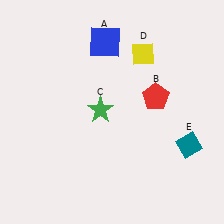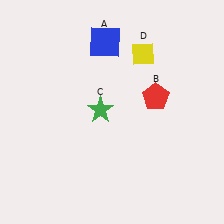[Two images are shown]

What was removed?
The teal diamond (E) was removed in Image 2.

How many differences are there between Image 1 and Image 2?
There is 1 difference between the two images.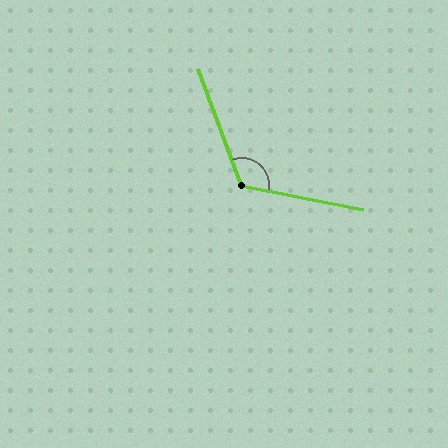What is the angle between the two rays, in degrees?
Approximately 121 degrees.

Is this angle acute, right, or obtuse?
It is obtuse.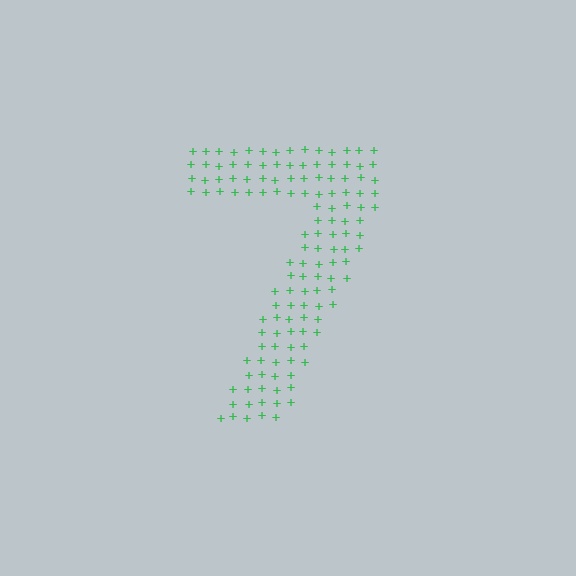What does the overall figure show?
The overall figure shows the digit 7.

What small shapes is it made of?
It is made of small plus signs.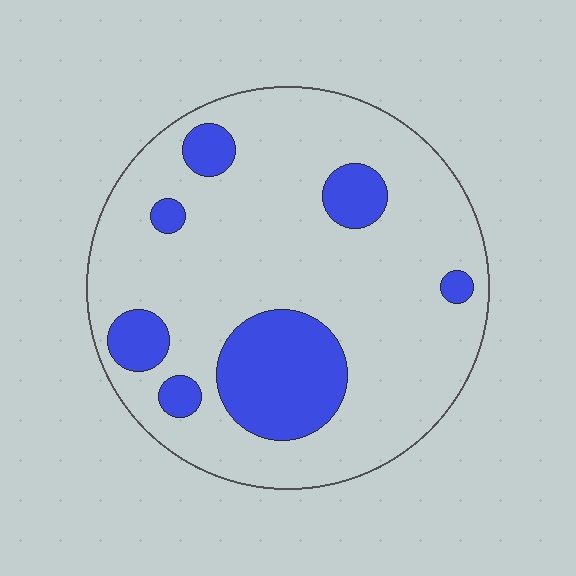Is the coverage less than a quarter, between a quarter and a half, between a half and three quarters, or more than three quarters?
Less than a quarter.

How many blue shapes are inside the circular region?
7.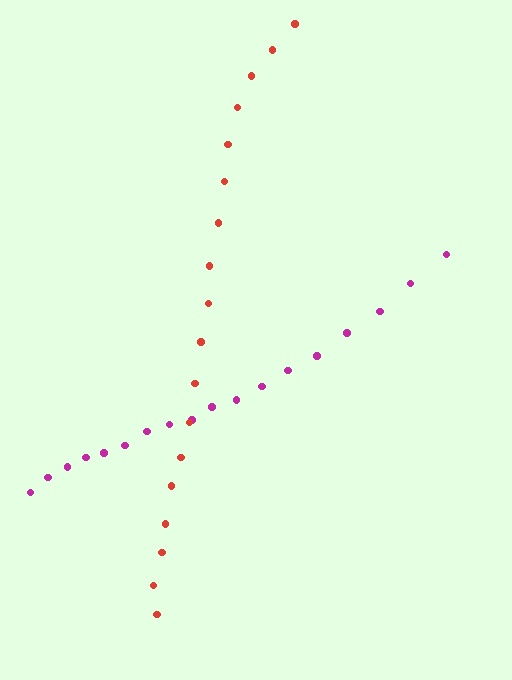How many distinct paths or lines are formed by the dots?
There are 2 distinct paths.